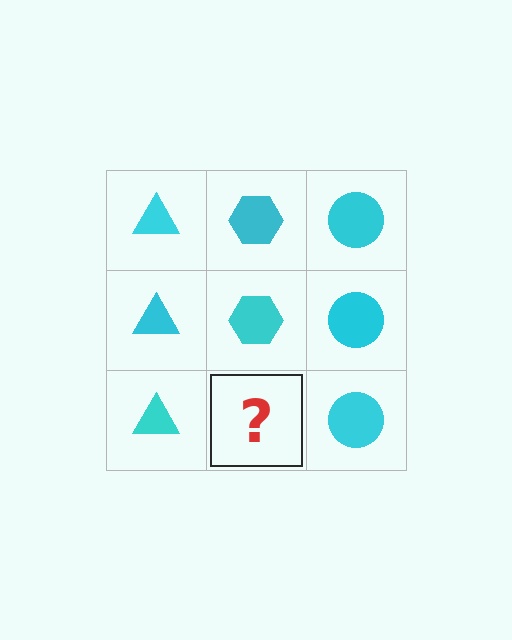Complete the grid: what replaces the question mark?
The question mark should be replaced with a cyan hexagon.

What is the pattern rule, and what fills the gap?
The rule is that each column has a consistent shape. The gap should be filled with a cyan hexagon.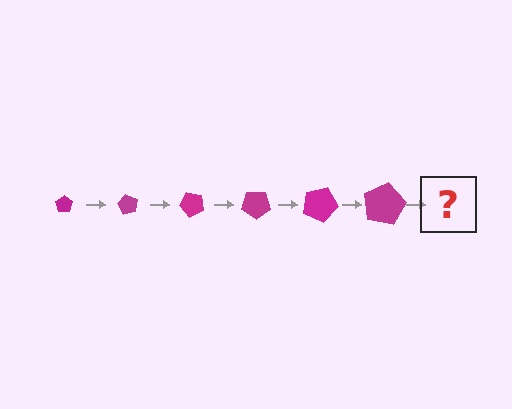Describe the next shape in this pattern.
It should be a pentagon, larger than the previous one and rotated 360 degrees from the start.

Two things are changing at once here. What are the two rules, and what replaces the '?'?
The two rules are that the pentagon grows larger each step and it rotates 60 degrees each step. The '?' should be a pentagon, larger than the previous one and rotated 360 degrees from the start.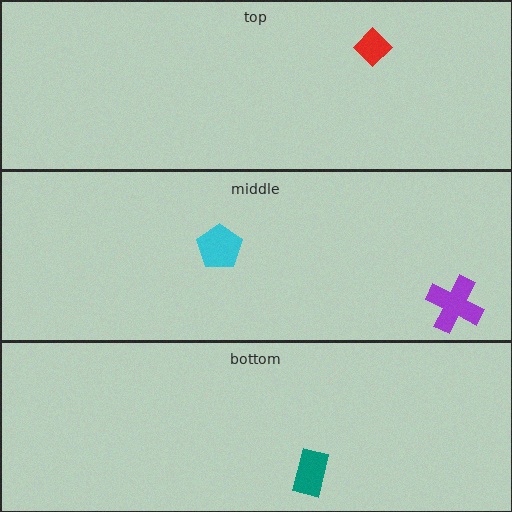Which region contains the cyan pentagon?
The middle region.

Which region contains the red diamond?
The top region.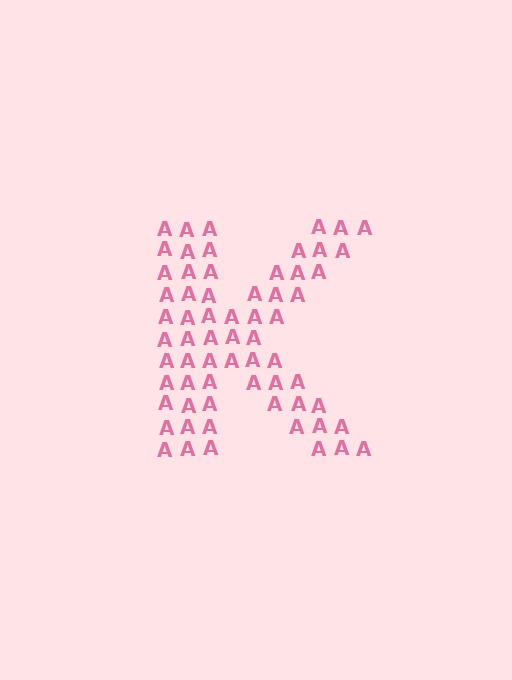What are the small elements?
The small elements are letter A's.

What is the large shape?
The large shape is the letter K.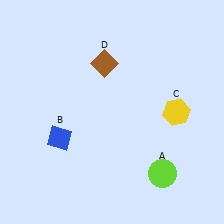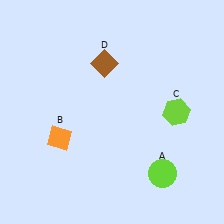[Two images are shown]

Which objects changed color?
B changed from blue to orange. C changed from yellow to lime.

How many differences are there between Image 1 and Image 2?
There are 2 differences between the two images.